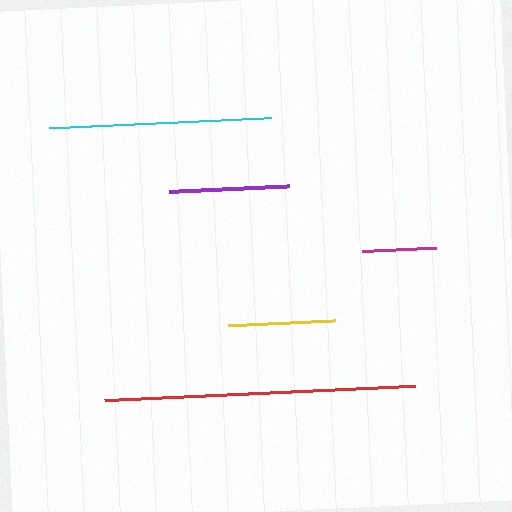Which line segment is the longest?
The red line is the longest at approximately 311 pixels.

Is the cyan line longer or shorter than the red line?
The red line is longer than the cyan line.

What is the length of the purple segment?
The purple segment is approximately 119 pixels long.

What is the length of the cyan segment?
The cyan segment is approximately 222 pixels long.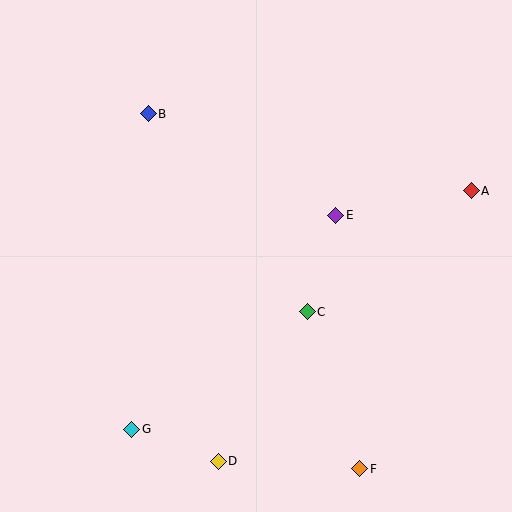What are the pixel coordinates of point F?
Point F is at (360, 469).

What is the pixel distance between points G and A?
The distance between G and A is 415 pixels.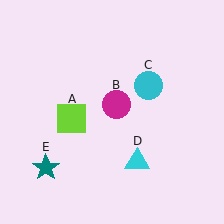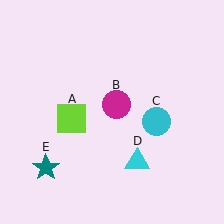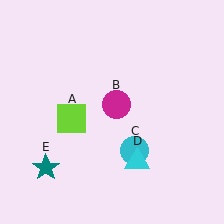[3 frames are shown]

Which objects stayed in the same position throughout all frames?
Lime square (object A) and magenta circle (object B) and cyan triangle (object D) and teal star (object E) remained stationary.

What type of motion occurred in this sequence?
The cyan circle (object C) rotated clockwise around the center of the scene.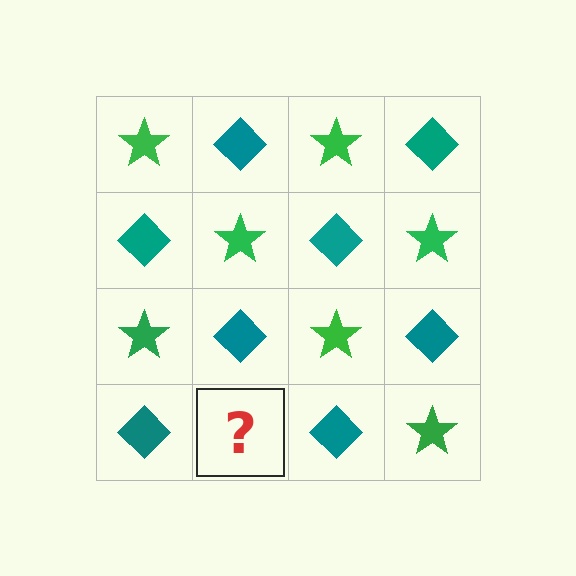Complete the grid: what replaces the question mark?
The question mark should be replaced with a green star.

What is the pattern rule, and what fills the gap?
The rule is that it alternates green star and teal diamond in a checkerboard pattern. The gap should be filled with a green star.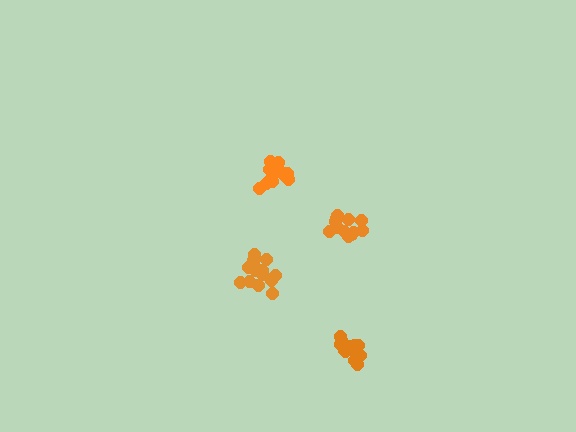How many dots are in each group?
Group 1: 13 dots, Group 2: 15 dots, Group 3: 13 dots, Group 4: 12 dots (53 total).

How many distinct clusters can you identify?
There are 4 distinct clusters.